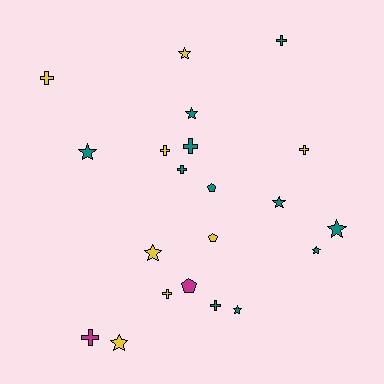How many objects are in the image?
There are 21 objects.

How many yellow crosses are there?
There are 4 yellow crosses.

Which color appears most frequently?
Teal, with 11 objects.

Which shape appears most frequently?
Cross, with 9 objects.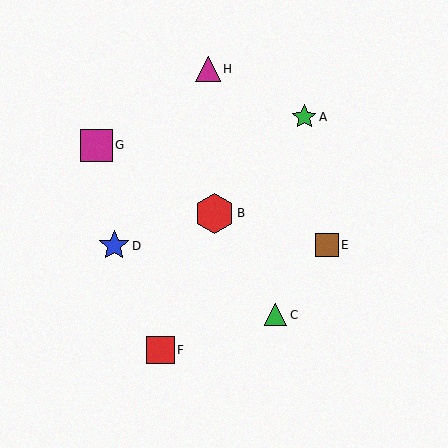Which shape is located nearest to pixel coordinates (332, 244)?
The brown square (labeled E) at (327, 245) is nearest to that location.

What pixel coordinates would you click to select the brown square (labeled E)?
Click at (327, 245) to select the brown square E.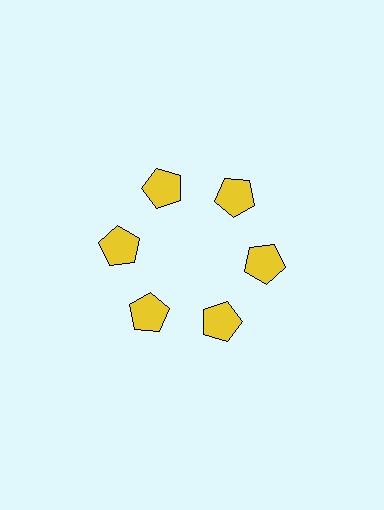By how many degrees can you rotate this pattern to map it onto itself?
The pattern maps onto itself every 60 degrees of rotation.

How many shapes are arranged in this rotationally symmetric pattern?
There are 6 shapes, arranged in 6 groups of 1.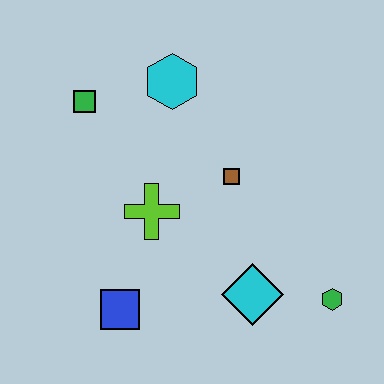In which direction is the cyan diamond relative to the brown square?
The cyan diamond is below the brown square.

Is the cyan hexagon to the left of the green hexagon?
Yes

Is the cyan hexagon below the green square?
No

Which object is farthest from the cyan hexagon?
The green hexagon is farthest from the cyan hexagon.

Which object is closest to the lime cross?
The brown square is closest to the lime cross.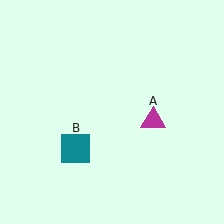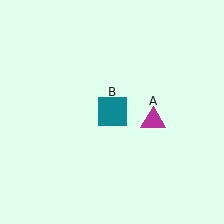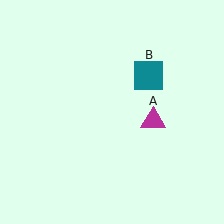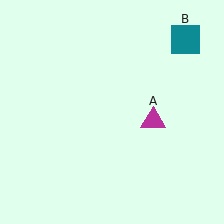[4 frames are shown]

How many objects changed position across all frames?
1 object changed position: teal square (object B).